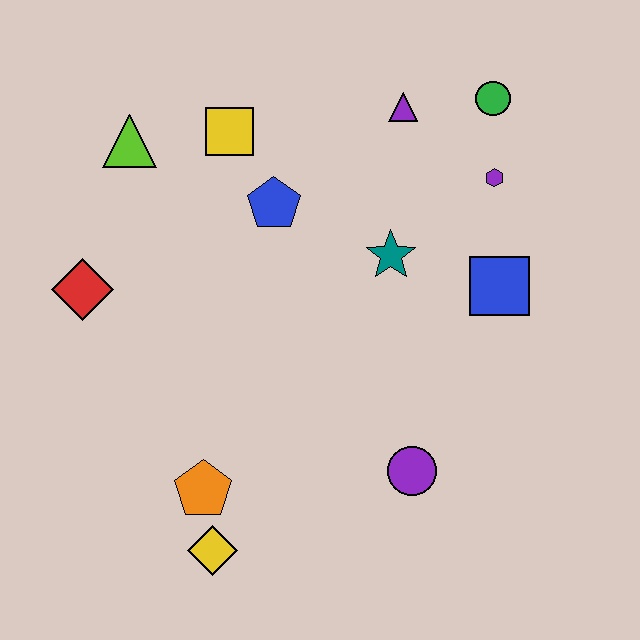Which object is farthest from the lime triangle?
The purple circle is farthest from the lime triangle.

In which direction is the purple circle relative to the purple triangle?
The purple circle is below the purple triangle.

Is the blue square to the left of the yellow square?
No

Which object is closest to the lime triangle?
The yellow square is closest to the lime triangle.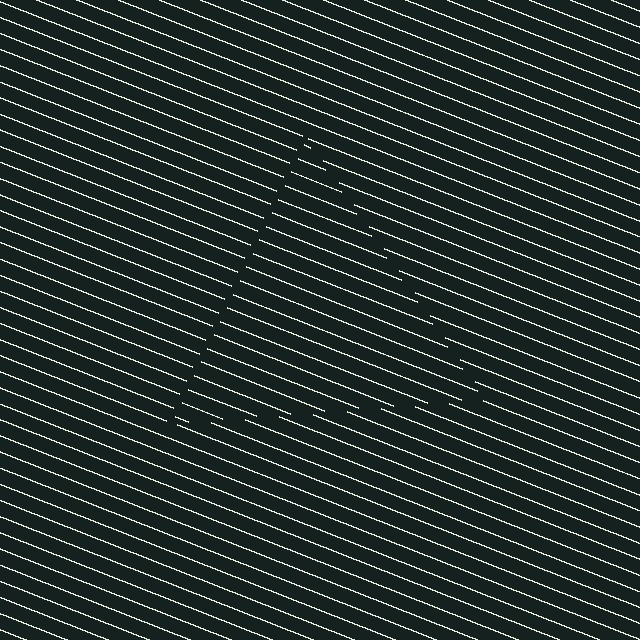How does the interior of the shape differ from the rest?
The interior of the shape contains the same grating, shifted by half a period — the contour is defined by the phase discontinuity where line-ends from the inner and outer gratings abut.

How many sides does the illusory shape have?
3 sides — the line-ends trace a triangle.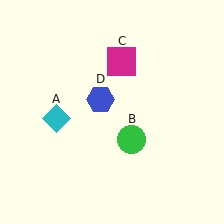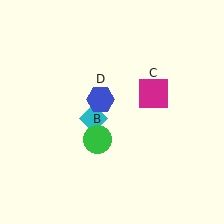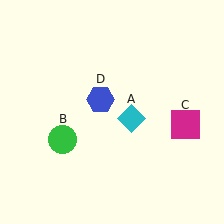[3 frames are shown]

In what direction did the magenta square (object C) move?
The magenta square (object C) moved down and to the right.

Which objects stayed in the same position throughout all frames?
Blue hexagon (object D) remained stationary.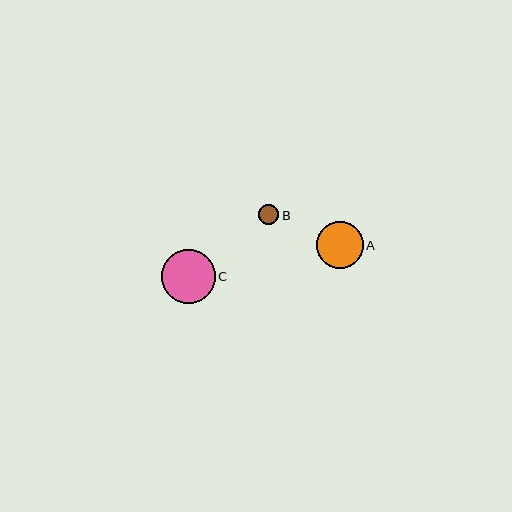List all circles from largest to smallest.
From largest to smallest: C, A, B.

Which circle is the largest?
Circle C is the largest with a size of approximately 54 pixels.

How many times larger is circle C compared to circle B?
Circle C is approximately 2.6 times the size of circle B.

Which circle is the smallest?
Circle B is the smallest with a size of approximately 21 pixels.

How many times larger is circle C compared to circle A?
Circle C is approximately 1.2 times the size of circle A.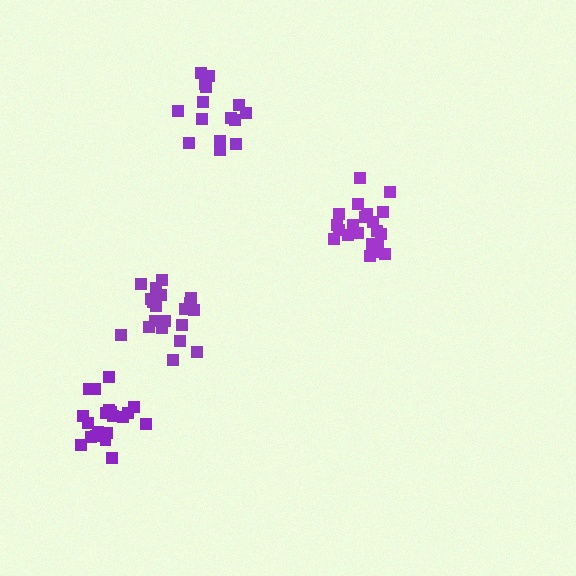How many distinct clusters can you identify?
There are 4 distinct clusters.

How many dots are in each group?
Group 1: 20 dots, Group 2: 20 dots, Group 3: 21 dots, Group 4: 15 dots (76 total).